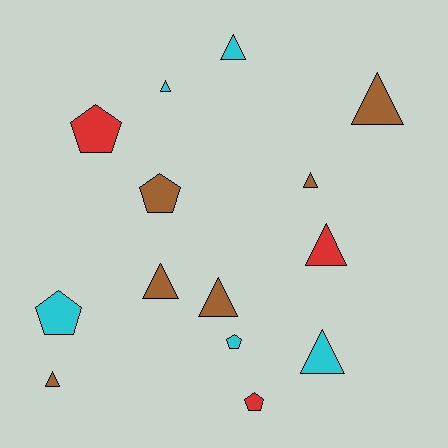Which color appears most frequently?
Brown, with 6 objects.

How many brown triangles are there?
There are 5 brown triangles.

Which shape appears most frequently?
Triangle, with 9 objects.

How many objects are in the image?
There are 14 objects.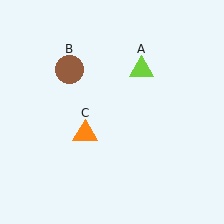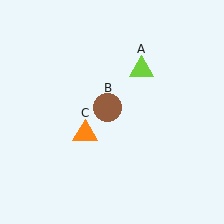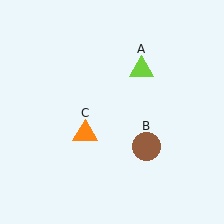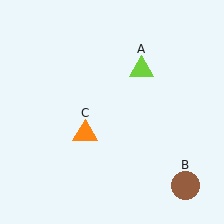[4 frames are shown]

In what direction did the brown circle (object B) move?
The brown circle (object B) moved down and to the right.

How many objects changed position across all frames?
1 object changed position: brown circle (object B).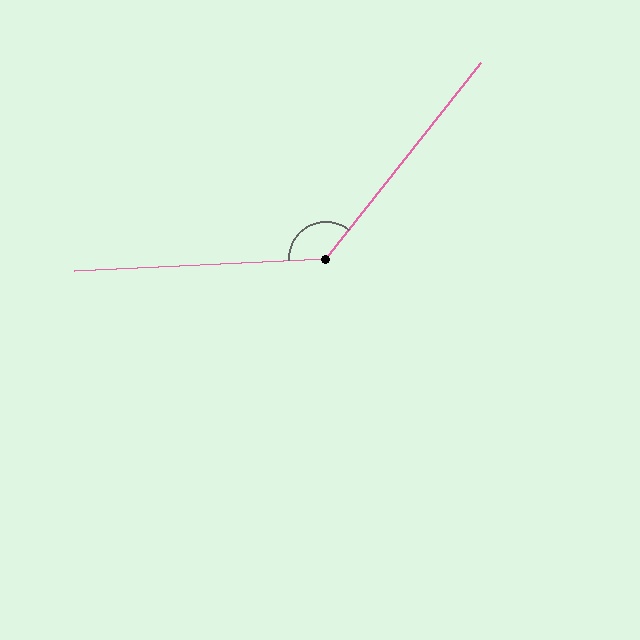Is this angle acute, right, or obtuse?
It is obtuse.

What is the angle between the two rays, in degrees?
Approximately 131 degrees.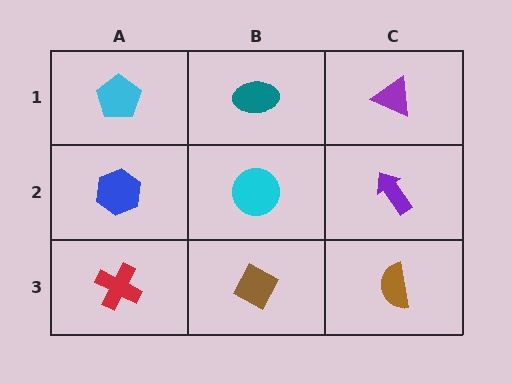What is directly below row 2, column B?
A brown diamond.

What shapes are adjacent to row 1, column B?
A cyan circle (row 2, column B), a cyan pentagon (row 1, column A), a purple triangle (row 1, column C).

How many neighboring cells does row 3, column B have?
3.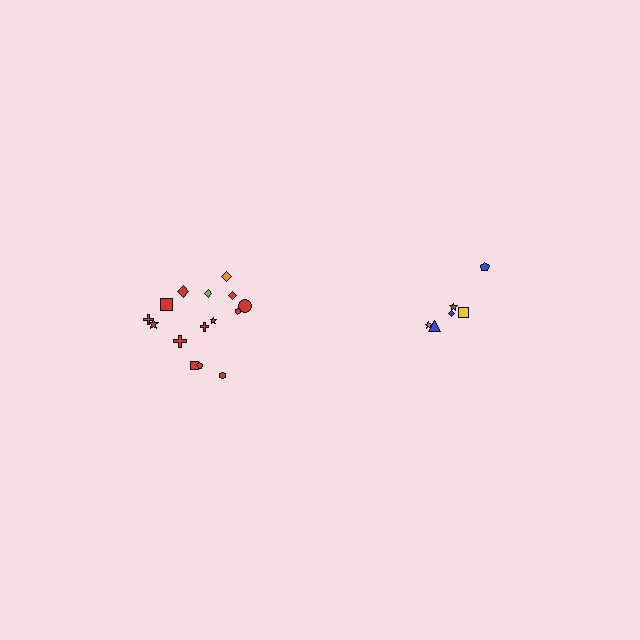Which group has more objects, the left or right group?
The left group.